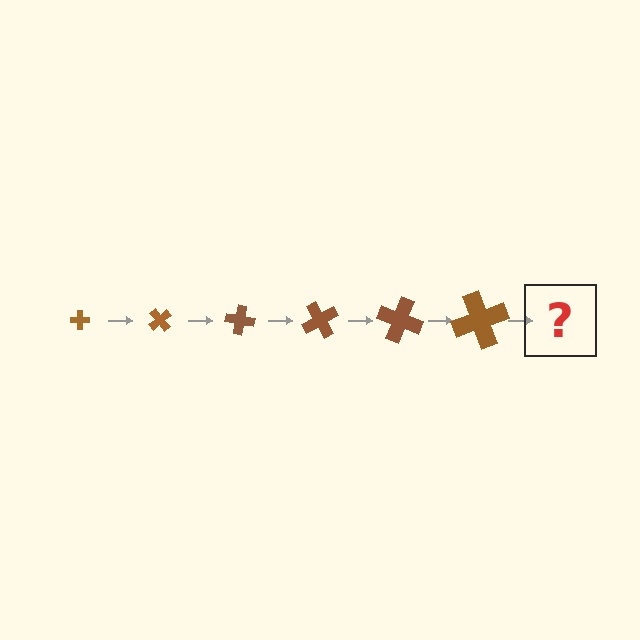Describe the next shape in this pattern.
It should be a cross, larger than the previous one and rotated 300 degrees from the start.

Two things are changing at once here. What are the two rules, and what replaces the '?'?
The two rules are that the cross grows larger each step and it rotates 50 degrees each step. The '?' should be a cross, larger than the previous one and rotated 300 degrees from the start.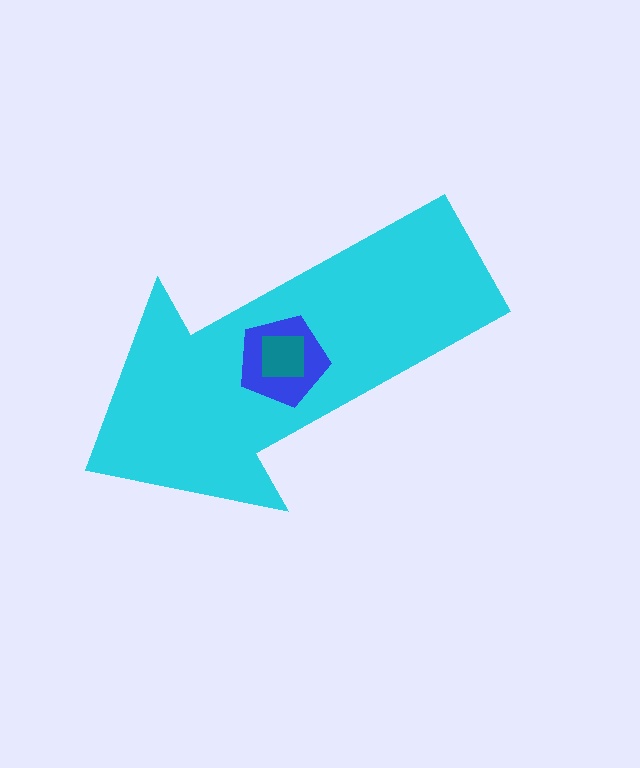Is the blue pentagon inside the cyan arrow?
Yes.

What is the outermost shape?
The cyan arrow.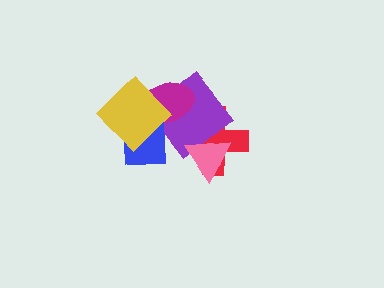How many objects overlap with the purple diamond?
5 objects overlap with the purple diamond.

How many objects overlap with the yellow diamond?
3 objects overlap with the yellow diamond.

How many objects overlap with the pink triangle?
2 objects overlap with the pink triangle.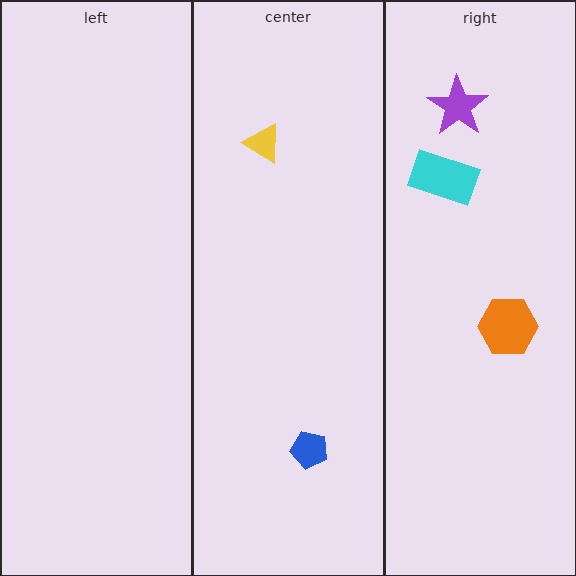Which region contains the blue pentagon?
The center region.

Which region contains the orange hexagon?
The right region.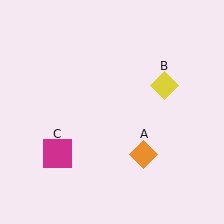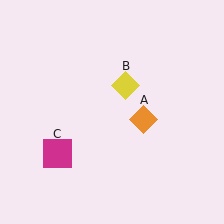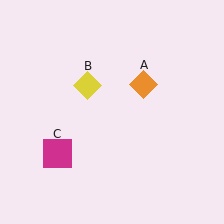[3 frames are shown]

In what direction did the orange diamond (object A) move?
The orange diamond (object A) moved up.